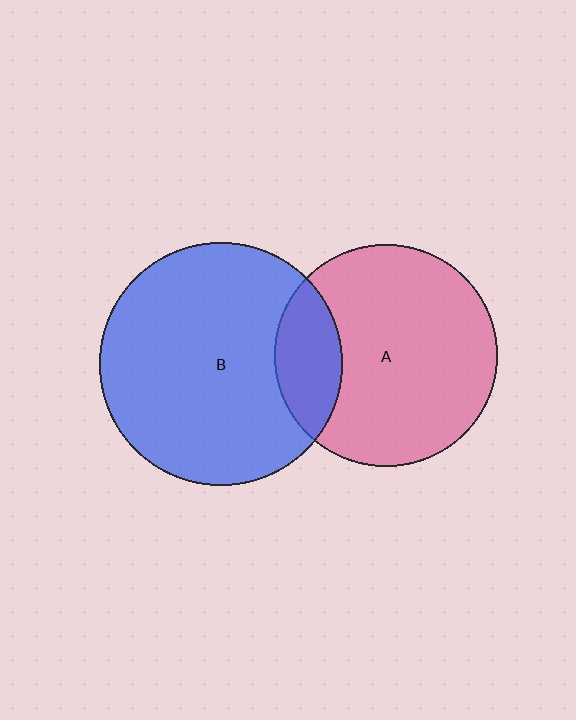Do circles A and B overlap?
Yes.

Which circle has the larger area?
Circle B (blue).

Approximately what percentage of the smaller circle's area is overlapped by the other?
Approximately 20%.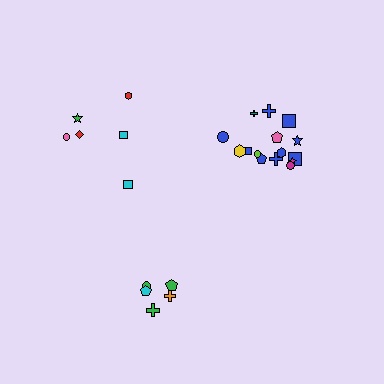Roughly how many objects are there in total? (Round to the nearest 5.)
Roughly 25 objects in total.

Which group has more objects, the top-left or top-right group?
The top-right group.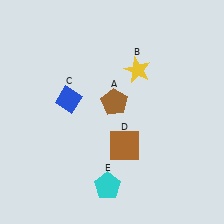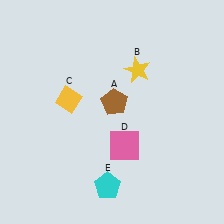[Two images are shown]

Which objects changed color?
C changed from blue to yellow. D changed from brown to pink.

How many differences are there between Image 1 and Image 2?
There are 2 differences between the two images.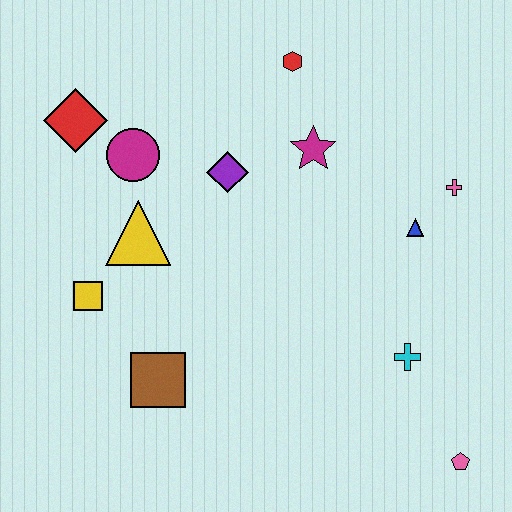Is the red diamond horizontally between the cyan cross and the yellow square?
No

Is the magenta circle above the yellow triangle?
Yes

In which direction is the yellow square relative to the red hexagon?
The yellow square is below the red hexagon.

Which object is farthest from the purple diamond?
The pink pentagon is farthest from the purple diamond.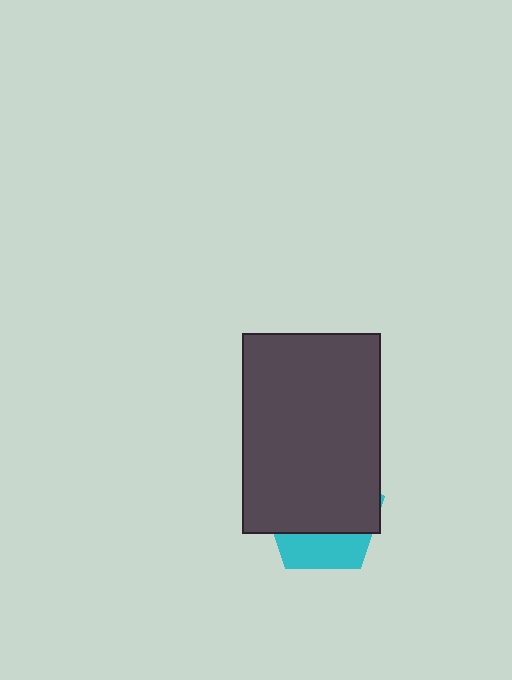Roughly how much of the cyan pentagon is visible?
A small part of it is visible (roughly 31%).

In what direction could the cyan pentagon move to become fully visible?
The cyan pentagon could move down. That would shift it out from behind the dark gray rectangle entirely.